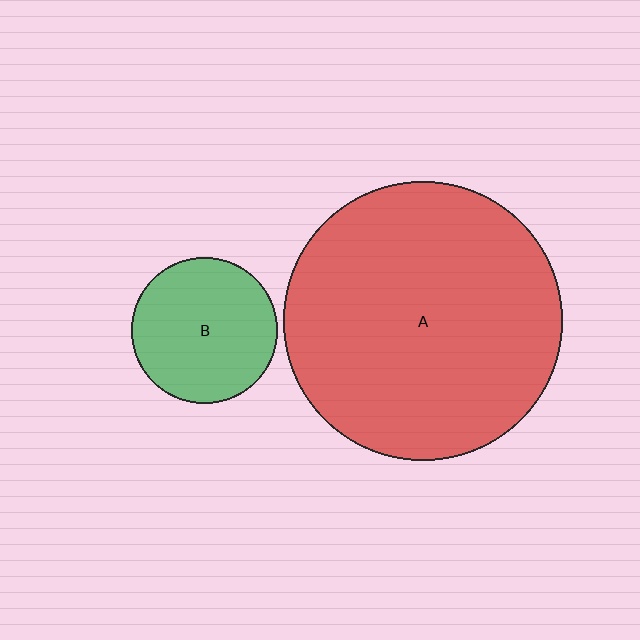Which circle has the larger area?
Circle A (red).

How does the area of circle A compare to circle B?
Approximately 3.6 times.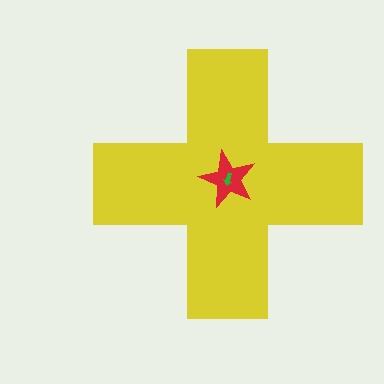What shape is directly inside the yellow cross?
The red star.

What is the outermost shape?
The yellow cross.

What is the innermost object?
The green arrow.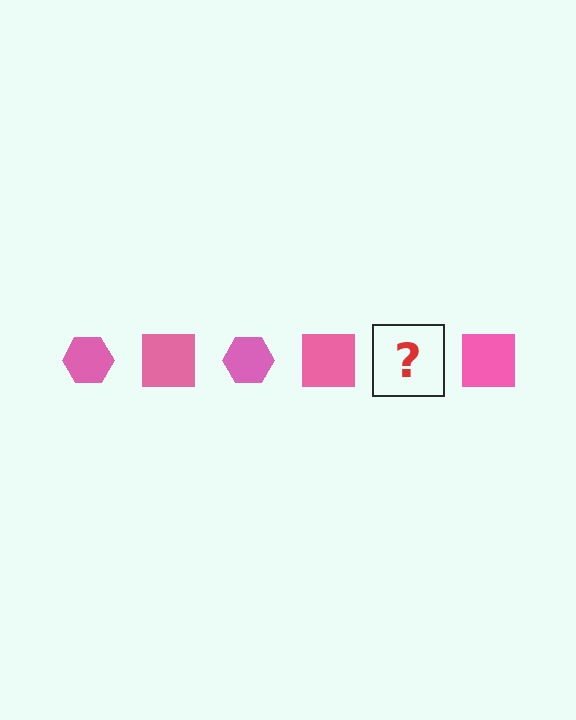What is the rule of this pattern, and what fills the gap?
The rule is that the pattern cycles through hexagon, square shapes in pink. The gap should be filled with a pink hexagon.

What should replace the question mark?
The question mark should be replaced with a pink hexagon.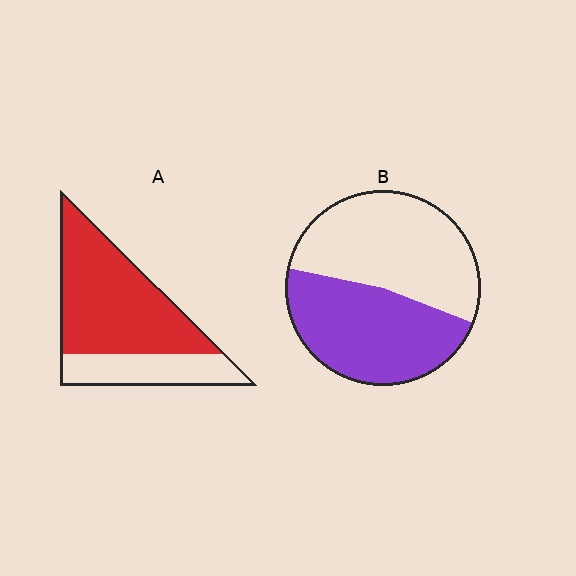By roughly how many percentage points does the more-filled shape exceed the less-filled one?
By roughly 25 percentage points (A over B).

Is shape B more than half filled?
Roughly half.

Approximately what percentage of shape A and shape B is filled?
A is approximately 70% and B is approximately 45%.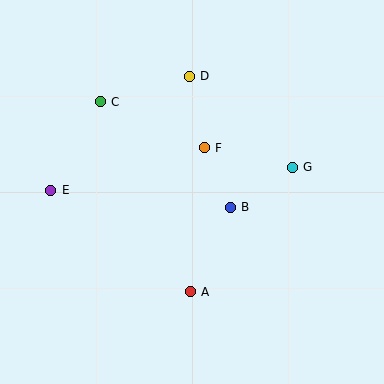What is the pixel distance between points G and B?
The distance between G and B is 74 pixels.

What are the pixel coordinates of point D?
Point D is at (189, 76).